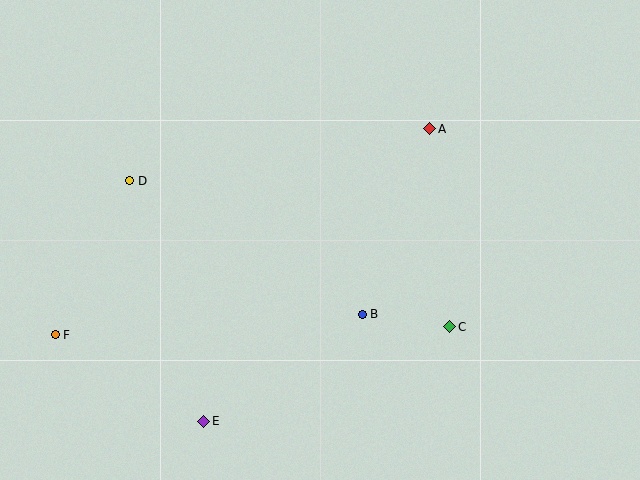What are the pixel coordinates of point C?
Point C is at (450, 327).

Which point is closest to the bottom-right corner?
Point C is closest to the bottom-right corner.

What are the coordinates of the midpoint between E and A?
The midpoint between E and A is at (317, 275).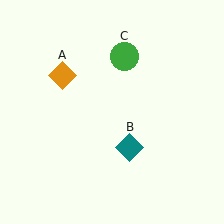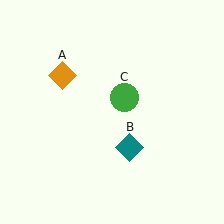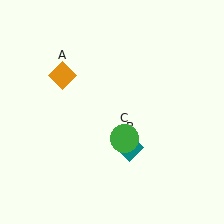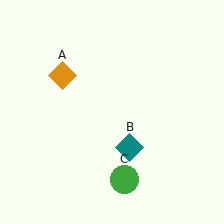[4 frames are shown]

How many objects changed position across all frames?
1 object changed position: green circle (object C).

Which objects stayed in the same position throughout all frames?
Orange diamond (object A) and teal diamond (object B) remained stationary.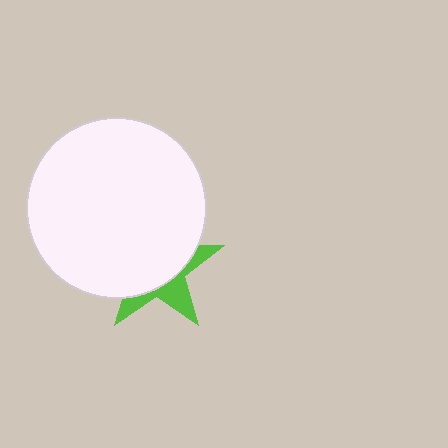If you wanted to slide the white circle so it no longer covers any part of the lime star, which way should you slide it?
Slide it toward the upper-left — that is the most direct way to separate the two shapes.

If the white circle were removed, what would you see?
You would see the complete lime star.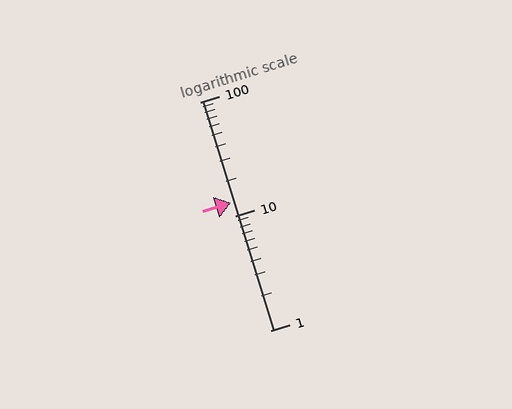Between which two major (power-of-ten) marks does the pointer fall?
The pointer is between 10 and 100.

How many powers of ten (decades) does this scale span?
The scale spans 2 decades, from 1 to 100.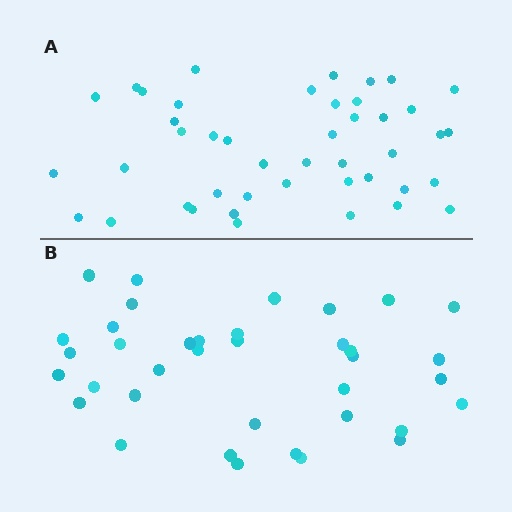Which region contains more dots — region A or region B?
Region A (the top region) has more dots.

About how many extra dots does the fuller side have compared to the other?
Region A has roughly 8 or so more dots than region B.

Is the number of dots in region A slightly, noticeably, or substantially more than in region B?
Region A has only slightly more — the two regions are fairly close. The ratio is roughly 1.2 to 1.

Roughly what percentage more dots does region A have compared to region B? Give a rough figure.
About 20% more.